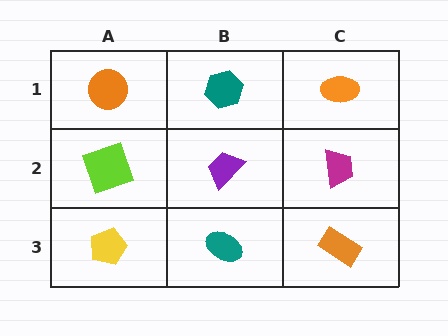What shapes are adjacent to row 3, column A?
A lime square (row 2, column A), a teal ellipse (row 3, column B).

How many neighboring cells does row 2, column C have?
3.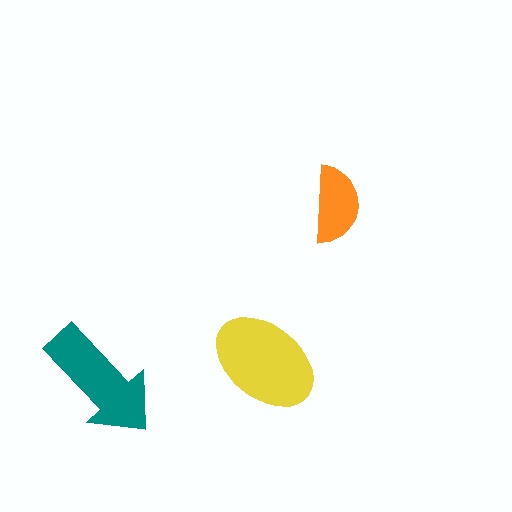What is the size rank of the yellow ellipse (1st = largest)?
1st.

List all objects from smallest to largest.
The orange semicircle, the teal arrow, the yellow ellipse.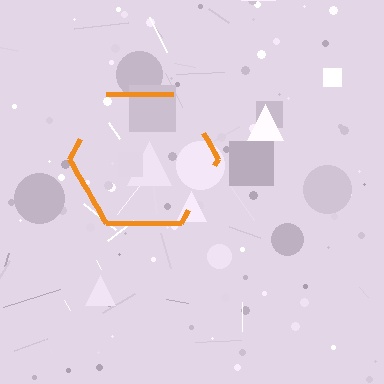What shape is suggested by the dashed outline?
The dashed outline suggests a hexagon.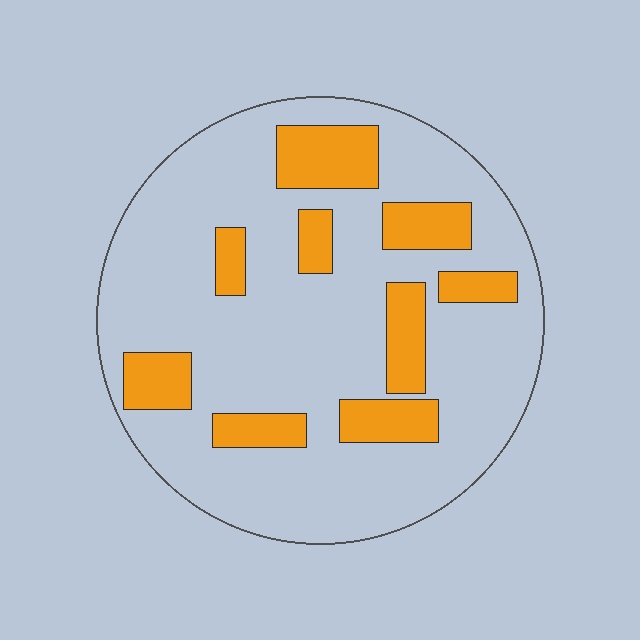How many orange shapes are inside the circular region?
9.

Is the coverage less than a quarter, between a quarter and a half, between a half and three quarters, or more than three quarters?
Less than a quarter.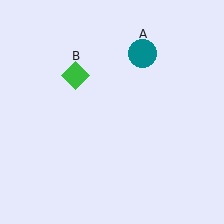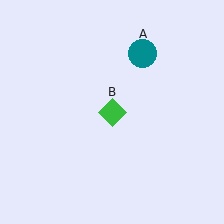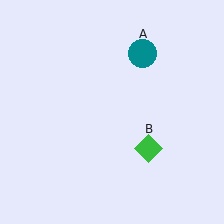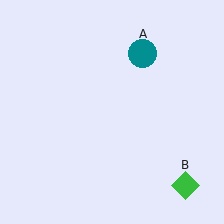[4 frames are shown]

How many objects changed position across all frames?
1 object changed position: green diamond (object B).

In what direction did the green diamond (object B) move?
The green diamond (object B) moved down and to the right.